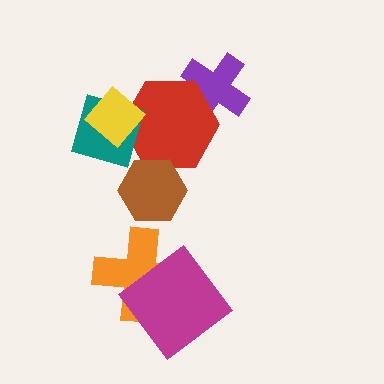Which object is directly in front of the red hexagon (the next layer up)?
The teal square is directly in front of the red hexagon.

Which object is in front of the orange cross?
The magenta diamond is in front of the orange cross.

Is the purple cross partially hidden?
Yes, it is partially covered by another shape.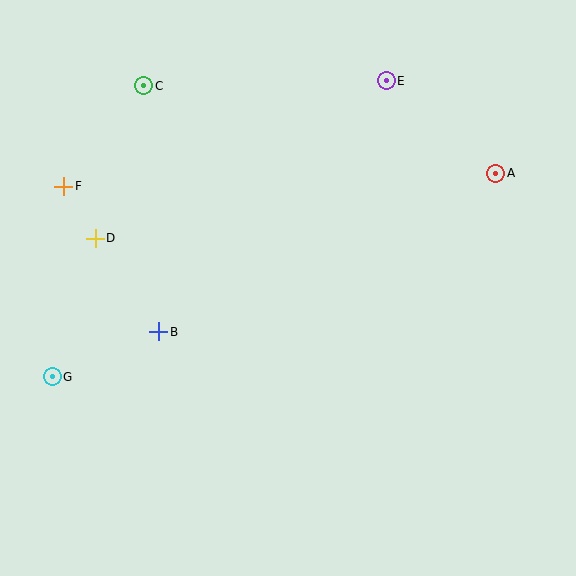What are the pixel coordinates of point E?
Point E is at (386, 81).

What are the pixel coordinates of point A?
Point A is at (496, 173).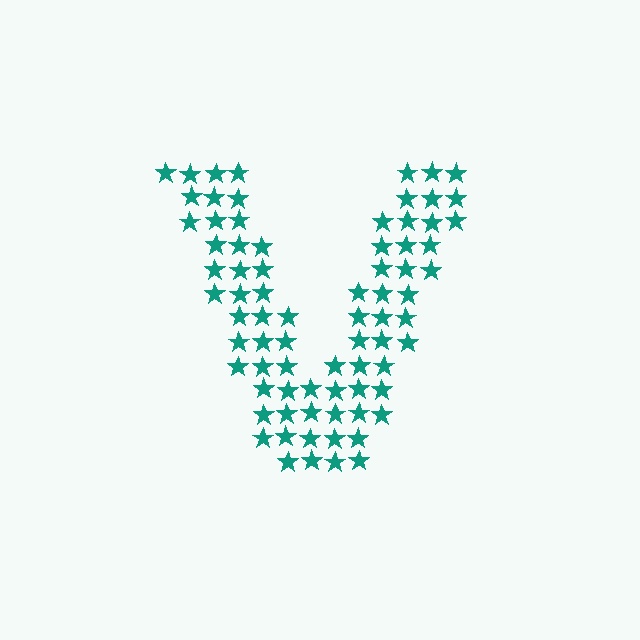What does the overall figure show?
The overall figure shows the letter V.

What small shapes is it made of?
It is made of small stars.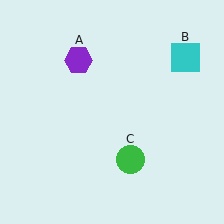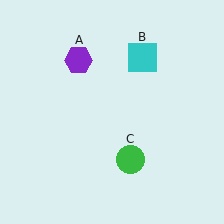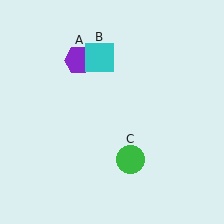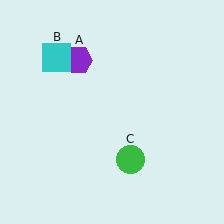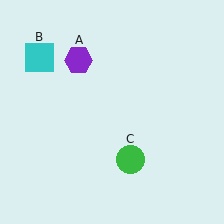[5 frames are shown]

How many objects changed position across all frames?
1 object changed position: cyan square (object B).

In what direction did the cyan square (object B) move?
The cyan square (object B) moved left.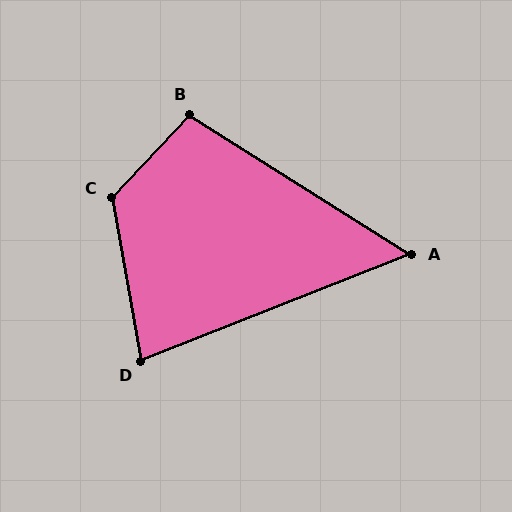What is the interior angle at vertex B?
Approximately 101 degrees (obtuse).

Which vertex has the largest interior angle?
C, at approximately 126 degrees.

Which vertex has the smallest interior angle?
A, at approximately 54 degrees.